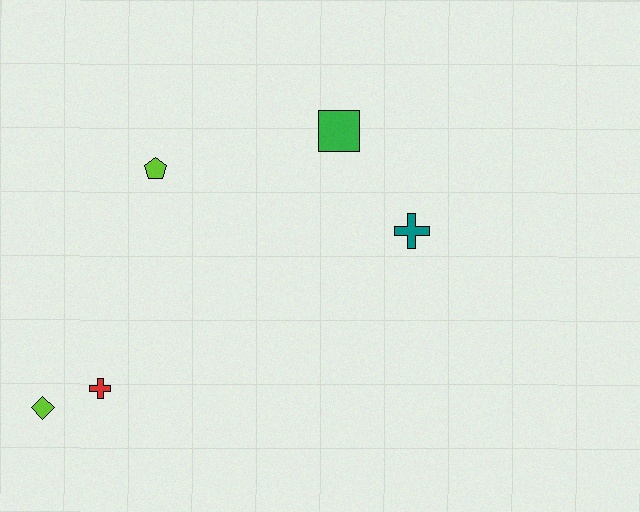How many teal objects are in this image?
There is 1 teal object.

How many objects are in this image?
There are 5 objects.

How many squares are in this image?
There is 1 square.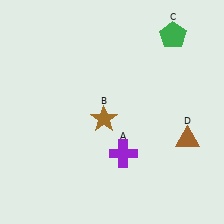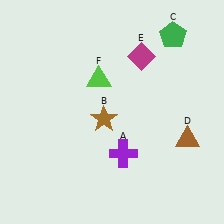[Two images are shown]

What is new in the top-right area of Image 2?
A magenta diamond (E) was added in the top-right area of Image 2.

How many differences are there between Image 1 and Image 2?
There are 2 differences between the two images.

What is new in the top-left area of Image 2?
A lime triangle (F) was added in the top-left area of Image 2.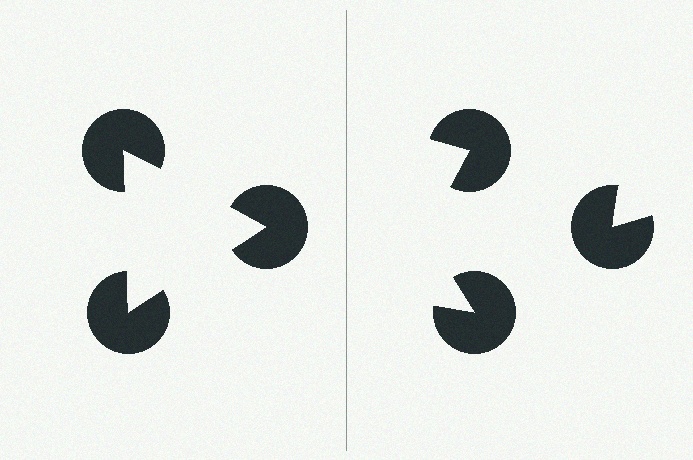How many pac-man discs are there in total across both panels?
6 — 3 on each side.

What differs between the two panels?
The pac-man discs are positioned identically on both sides; only the wedge orientations differ. On the left they align to a triangle; on the right they are misaligned.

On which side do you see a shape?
An illusory triangle appears on the left side. On the right side the wedge cuts are rotated, so no coherent shape forms.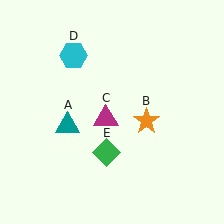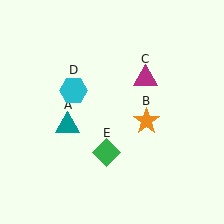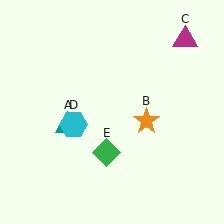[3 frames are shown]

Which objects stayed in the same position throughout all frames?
Teal triangle (object A) and orange star (object B) and green diamond (object E) remained stationary.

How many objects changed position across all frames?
2 objects changed position: magenta triangle (object C), cyan hexagon (object D).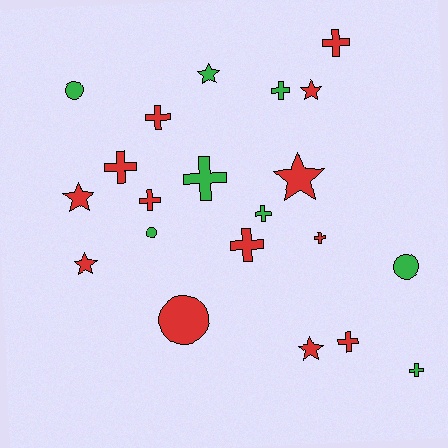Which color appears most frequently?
Red, with 13 objects.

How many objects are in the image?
There are 21 objects.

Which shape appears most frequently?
Cross, with 11 objects.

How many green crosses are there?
There are 4 green crosses.